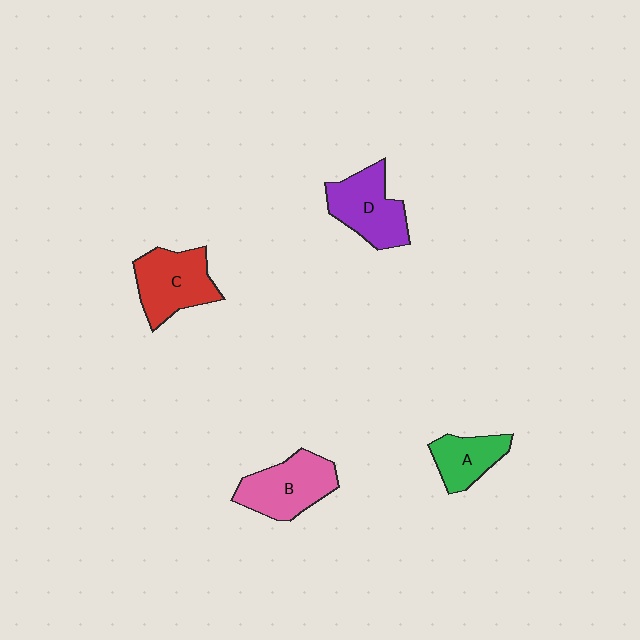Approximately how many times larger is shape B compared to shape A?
Approximately 1.5 times.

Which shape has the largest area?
Shape C (red).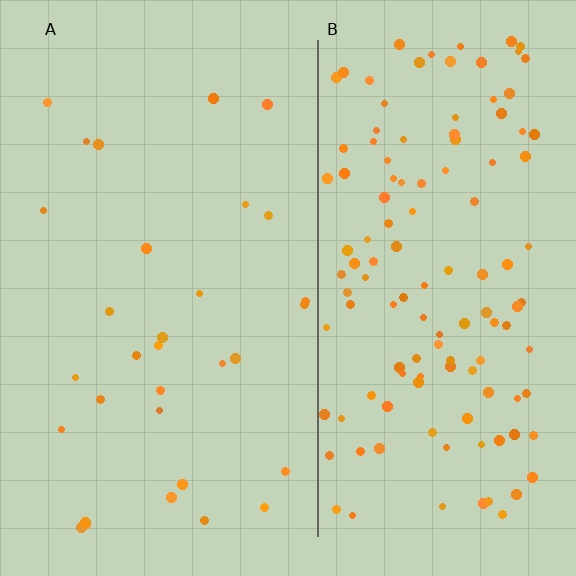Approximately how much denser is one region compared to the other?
Approximately 4.1× — region B over region A.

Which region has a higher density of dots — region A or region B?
B (the right).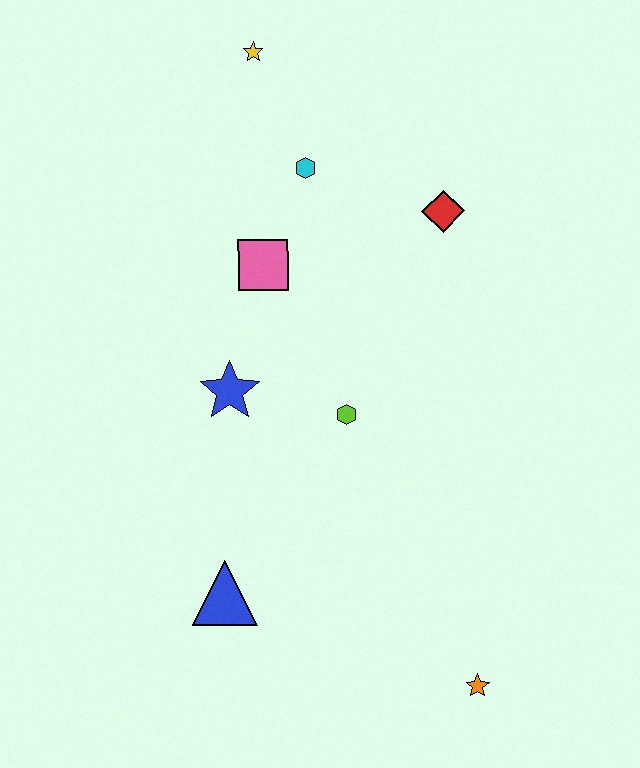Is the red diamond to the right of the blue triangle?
Yes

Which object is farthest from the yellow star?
The orange star is farthest from the yellow star.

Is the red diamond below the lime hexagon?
No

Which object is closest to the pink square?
The cyan hexagon is closest to the pink square.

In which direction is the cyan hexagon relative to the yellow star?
The cyan hexagon is below the yellow star.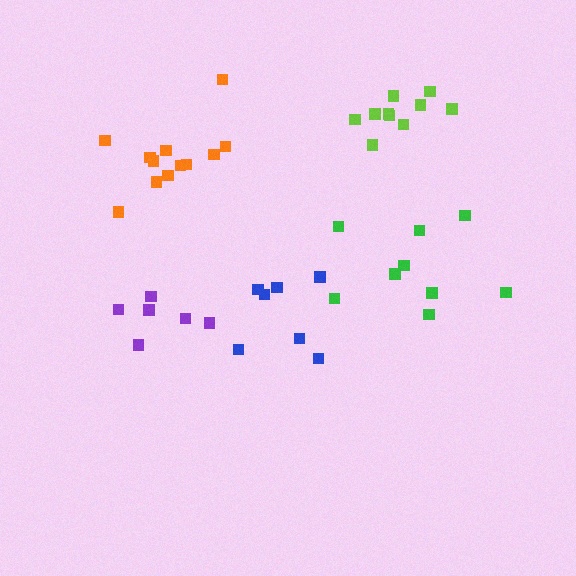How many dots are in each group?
Group 1: 12 dots, Group 2: 6 dots, Group 3: 7 dots, Group 4: 9 dots, Group 5: 10 dots (44 total).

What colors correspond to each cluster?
The clusters are colored: orange, purple, blue, green, lime.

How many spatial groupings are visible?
There are 5 spatial groupings.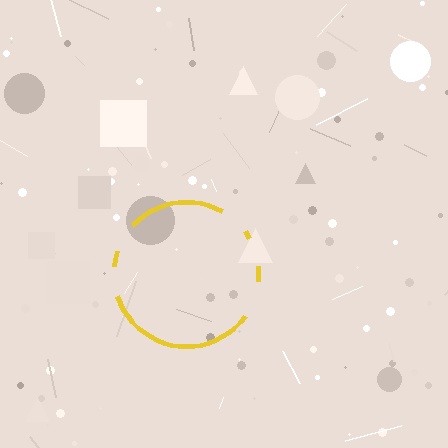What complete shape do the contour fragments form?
The contour fragments form a circle.